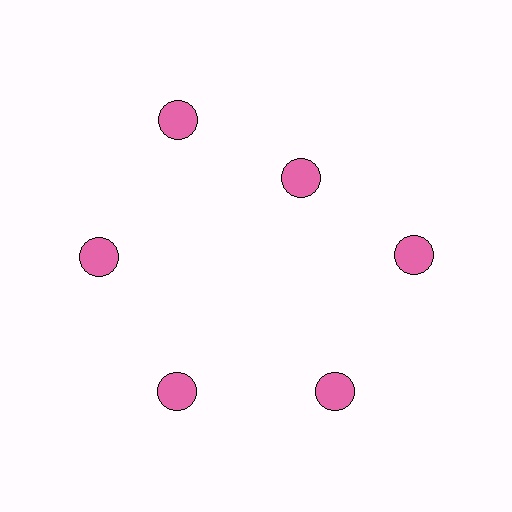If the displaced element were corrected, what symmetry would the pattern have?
It would have 6-fold rotational symmetry — the pattern would map onto itself every 60 degrees.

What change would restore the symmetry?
The symmetry would be restored by moving it outward, back onto the ring so that all 6 circles sit at equal angles and equal distance from the center.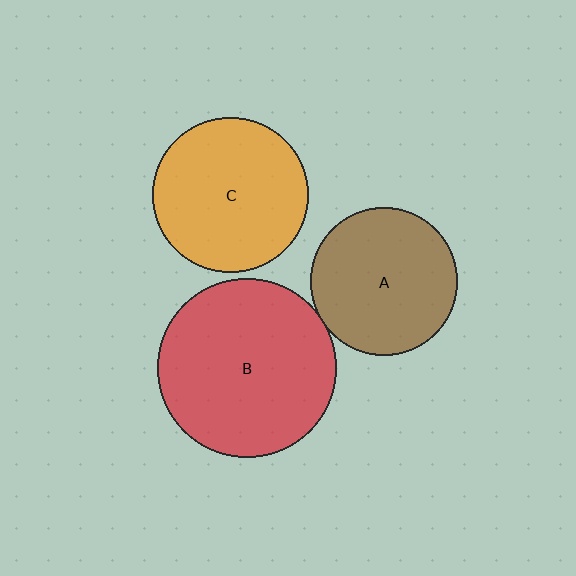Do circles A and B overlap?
Yes.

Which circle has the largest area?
Circle B (red).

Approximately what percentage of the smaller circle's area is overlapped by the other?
Approximately 5%.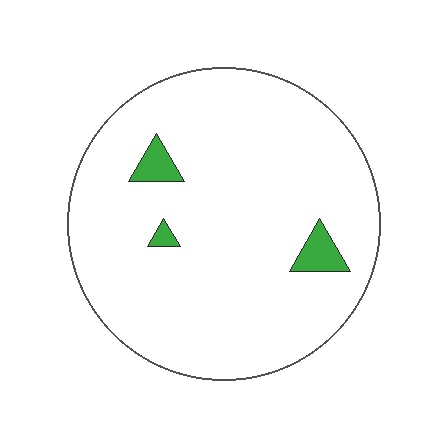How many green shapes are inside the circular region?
3.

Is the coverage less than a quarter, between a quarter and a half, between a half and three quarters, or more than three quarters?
Less than a quarter.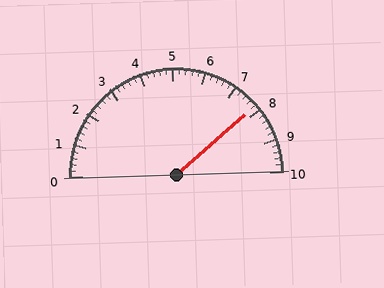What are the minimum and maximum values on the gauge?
The gauge ranges from 0 to 10.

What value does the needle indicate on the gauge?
The needle indicates approximately 7.8.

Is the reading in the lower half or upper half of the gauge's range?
The reading is in the upper half of the range (0 to 10).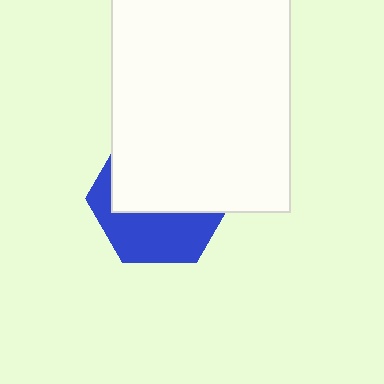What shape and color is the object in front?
The object in front is a white rectangle.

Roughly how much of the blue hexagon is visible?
A small part of it is visible (roughly 42%).